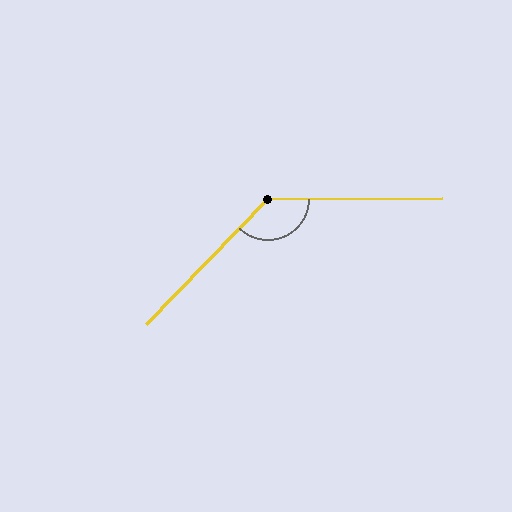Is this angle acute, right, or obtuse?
It is obtuse.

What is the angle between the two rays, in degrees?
Approximately 134 degrees.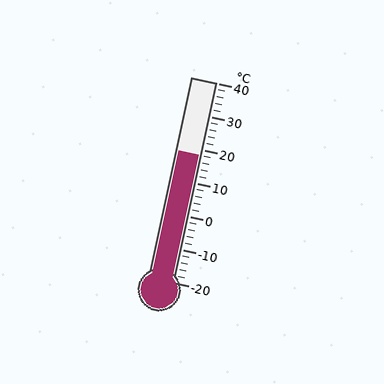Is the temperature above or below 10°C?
The temperature is above 10°C.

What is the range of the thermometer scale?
The thermometer scale ranges from -20°C to 40°C.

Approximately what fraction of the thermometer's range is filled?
The thermometer is filled to approximately 65% of its range.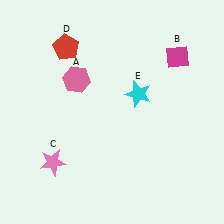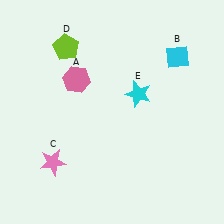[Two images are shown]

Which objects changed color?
B changed from magenta to cyan. D changed from red to lime.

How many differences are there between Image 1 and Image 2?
There are 2 differences between the two images.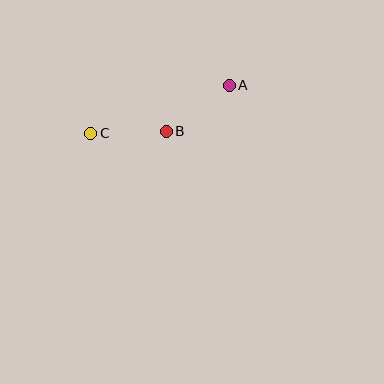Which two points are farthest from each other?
Points A and C are farthest from each other.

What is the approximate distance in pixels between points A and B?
The distance between A and B is approximately 78 pixels.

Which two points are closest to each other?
Points B and C are closest to each other.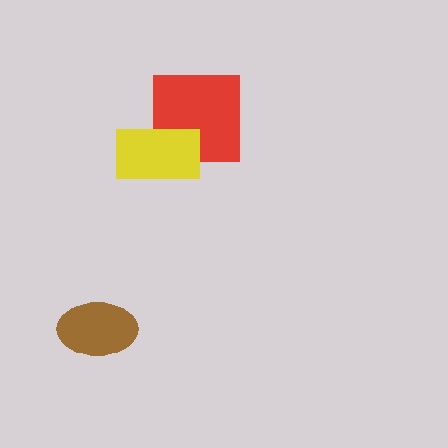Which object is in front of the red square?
The yellow rectangle is in front of the red square.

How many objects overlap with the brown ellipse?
0 objects overlap with the brown ellipse.